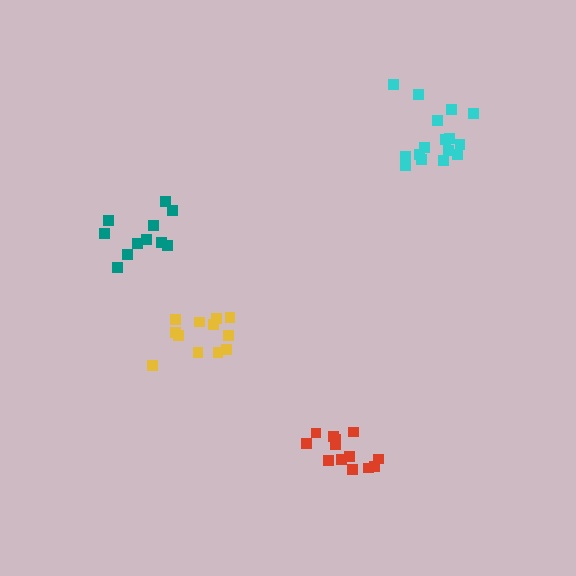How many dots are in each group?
Group 1: 12 dots, Group 2: 11 dots, Group 3: 13 dots, Group 4: 16 dots (52 total).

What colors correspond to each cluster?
The clusters are colored: yellow, teal, red, cyan.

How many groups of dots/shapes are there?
There are 4 groups.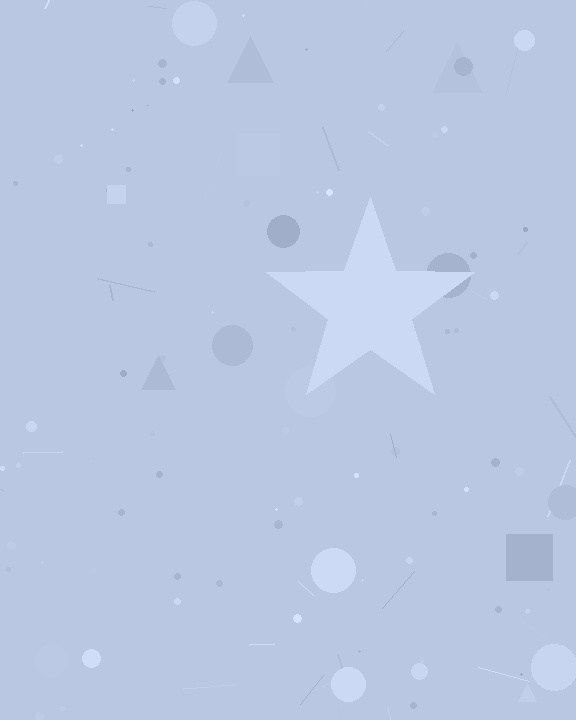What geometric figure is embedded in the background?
A star is embedded in the background.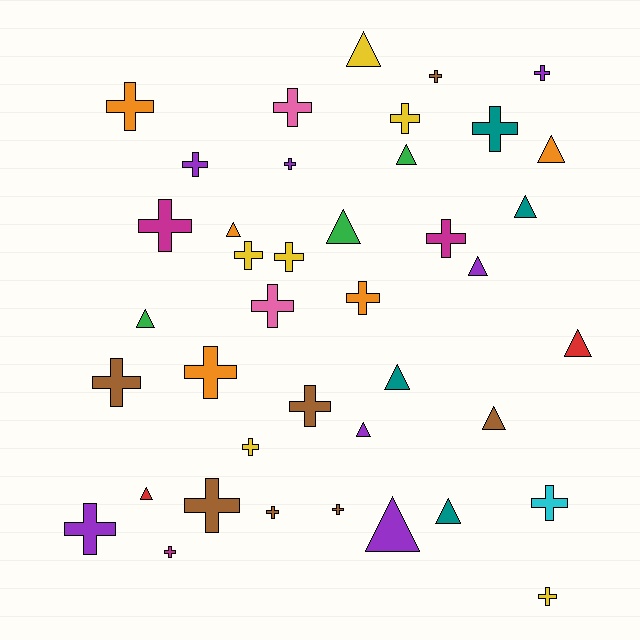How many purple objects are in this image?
There are 7 purple objects.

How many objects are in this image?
There are 40 objects.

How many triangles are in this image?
There are 15 triangles.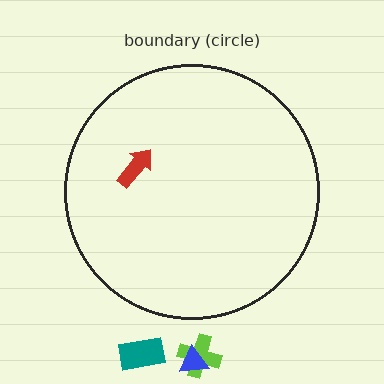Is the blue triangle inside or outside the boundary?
Outside.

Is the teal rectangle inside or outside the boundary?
Outside.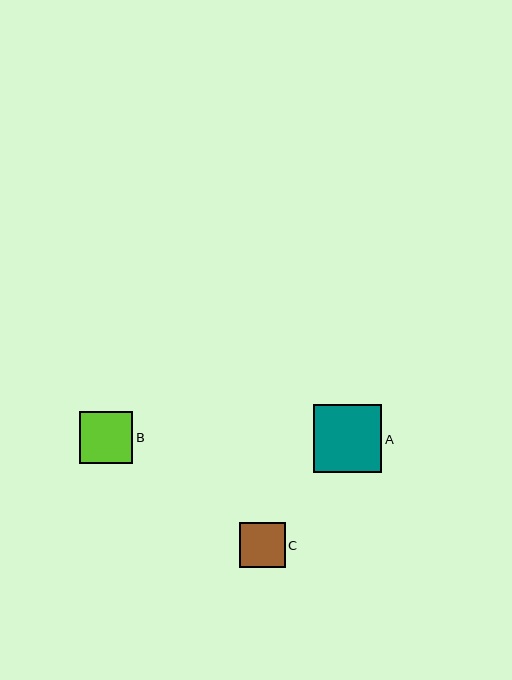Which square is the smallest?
Square C is the smallest with a size of approximately 45 pixels.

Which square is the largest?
Square A is the largest with a size of approximately 69 pixels.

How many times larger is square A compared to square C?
Square A is approximately 1.5 times the size of square C.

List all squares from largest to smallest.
From largest to smallest: A, B, C.